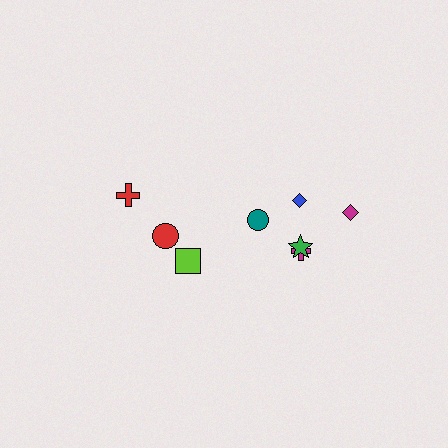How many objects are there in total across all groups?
There are 8 objects.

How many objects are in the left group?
There are 3 objects.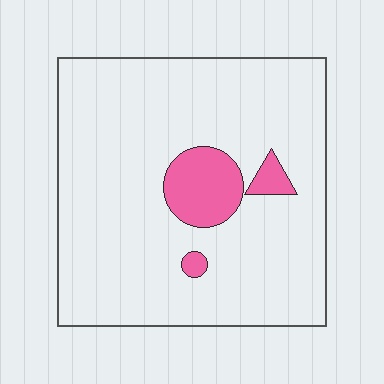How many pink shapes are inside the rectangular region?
3.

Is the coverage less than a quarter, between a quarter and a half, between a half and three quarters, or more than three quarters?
Less than a quarter.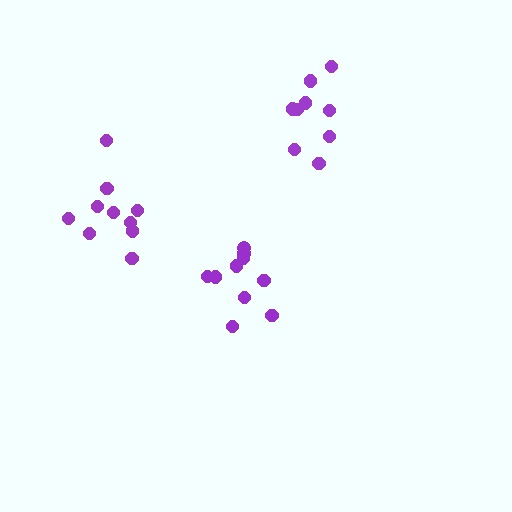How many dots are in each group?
Group 1: 10 dots, Group 2: 10 dots, Group 3: 10 dots (30 total).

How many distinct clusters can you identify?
There are 3 distinct clusters.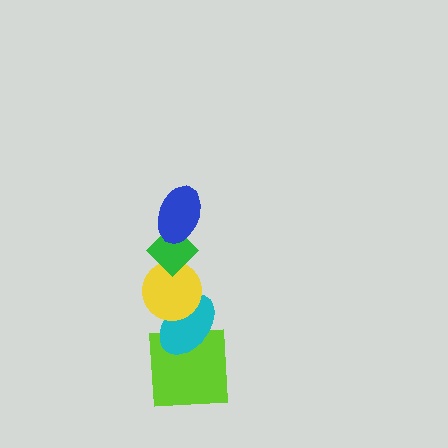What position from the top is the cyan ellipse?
The cyan ellipse is 4th from the top.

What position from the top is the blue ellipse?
The blue ellipse is 1st from the top.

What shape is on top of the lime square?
The cyan ellipse is on top of the lime square.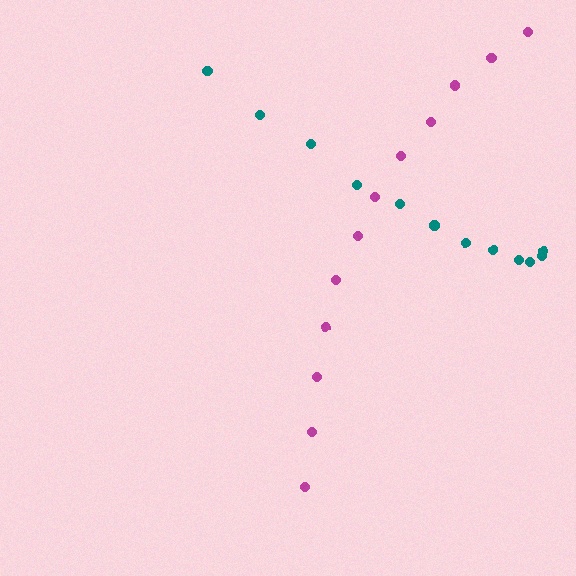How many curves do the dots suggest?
There are 2 distinct paths.